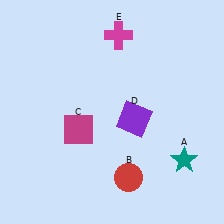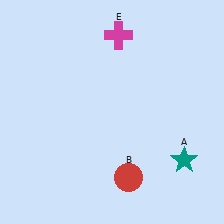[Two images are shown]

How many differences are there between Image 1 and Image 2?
There are 2 differences between the two images.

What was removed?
The purple square (D), the magenta square (C) were removed in Image 2.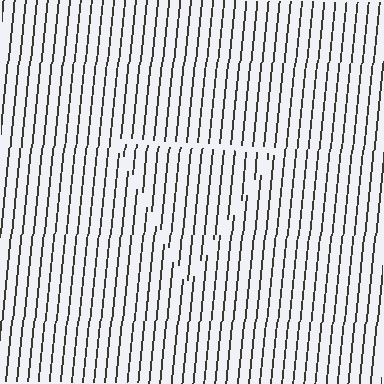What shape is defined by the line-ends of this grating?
An illusory triangle. The interior of the shape contains the same grating, shifted by half a period — the contour is defined by the phase discontinuity where line-ends from the inner and outer gratings abut.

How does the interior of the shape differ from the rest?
The interior of the shape contains the same grating, shifted by half a period — the contour is defined by the phase discontinuity where line-ends from the inner and outer gratings abut.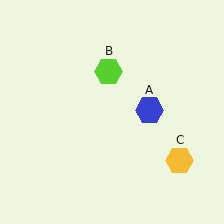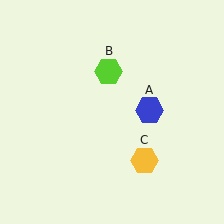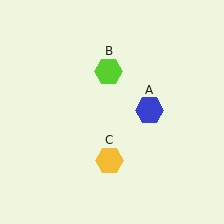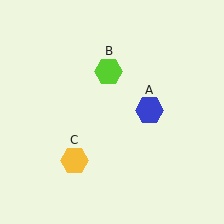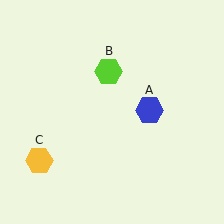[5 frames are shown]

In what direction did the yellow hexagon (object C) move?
The yellow hexagon (object C) moved left.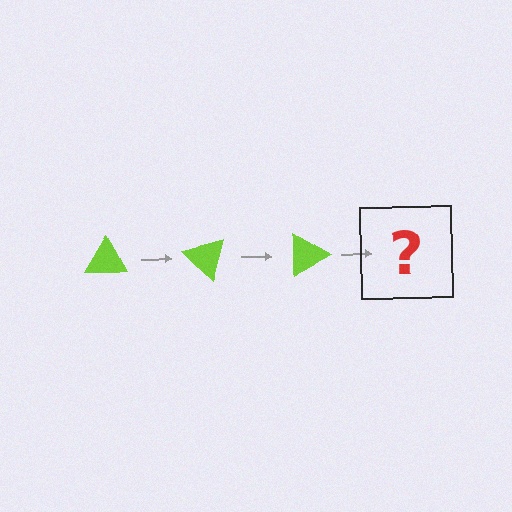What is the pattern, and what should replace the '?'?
The pattern is that the triangle rotates 45 degrees each step. The '?' should be a lime triangle rotated 135 degrees.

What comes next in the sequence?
The next element should be a lime triangle rotated 135 degrees.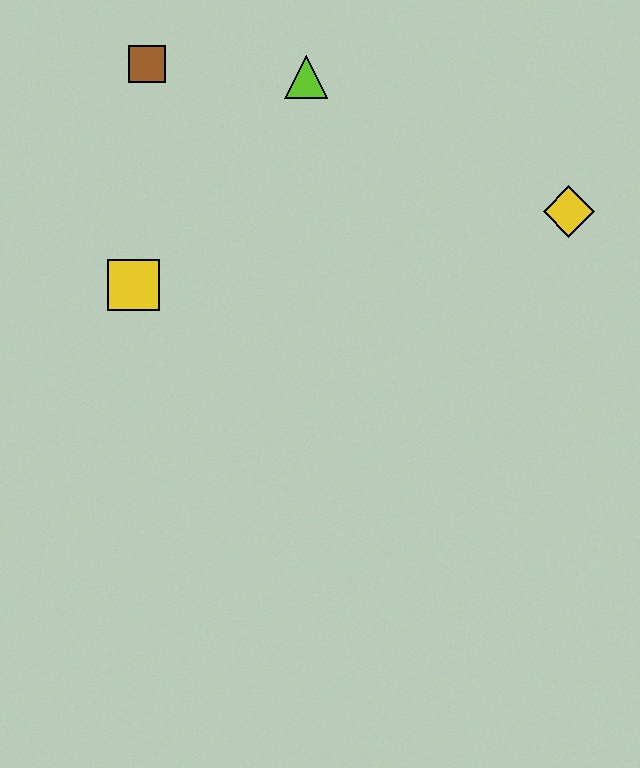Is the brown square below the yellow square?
No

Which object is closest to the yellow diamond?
The lime triangle is closest to the yellow diamond.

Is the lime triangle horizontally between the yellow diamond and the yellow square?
Yes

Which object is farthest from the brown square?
The yellow diamond is farthest from the brown square.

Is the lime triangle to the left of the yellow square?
No